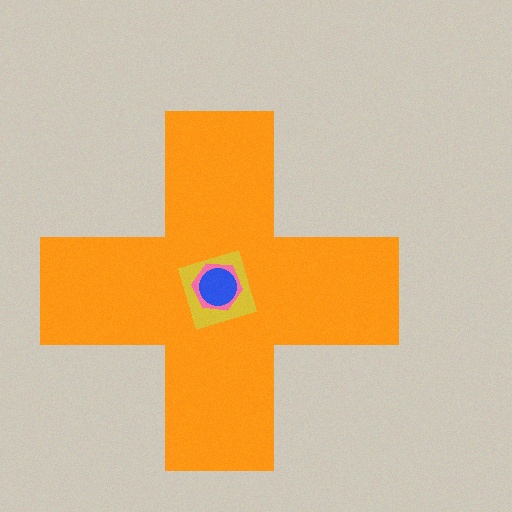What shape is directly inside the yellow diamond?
The pink hexagon.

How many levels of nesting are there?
4.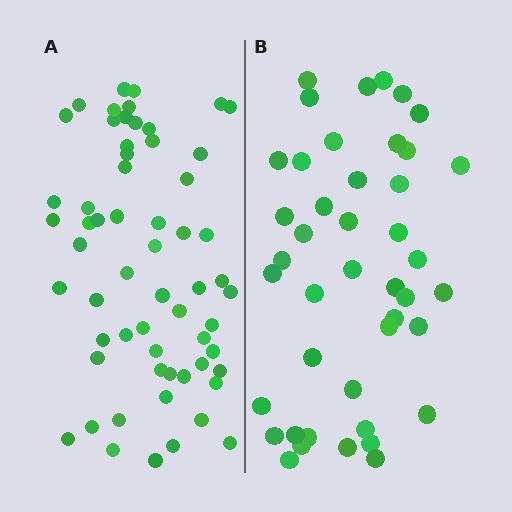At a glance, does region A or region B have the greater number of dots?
Region A (the left region) has more dots.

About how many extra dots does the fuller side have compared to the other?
Region A has approximately 15 more dots than region B.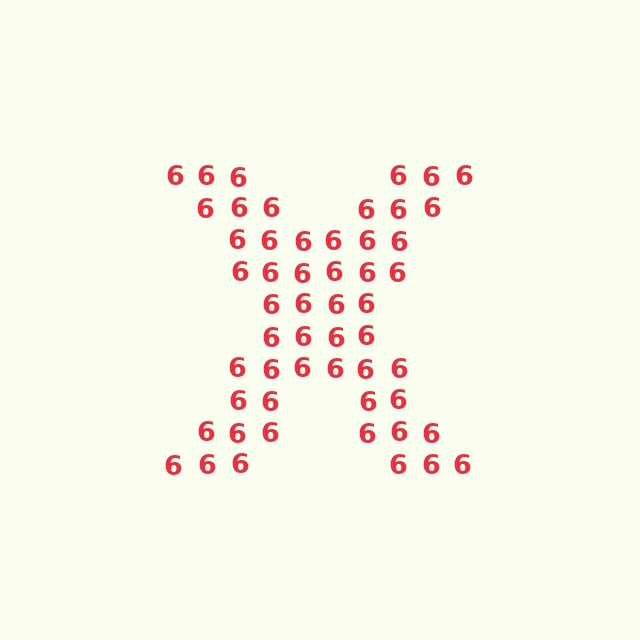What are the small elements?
The small elements are digit 6's.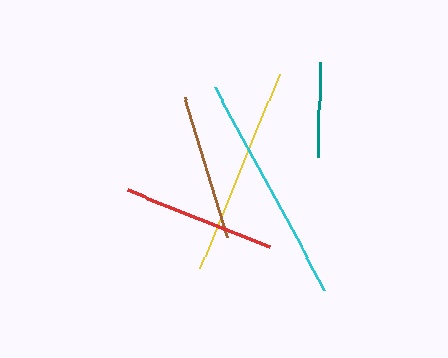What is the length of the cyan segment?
The cyan segment is approximately 231 pixels long.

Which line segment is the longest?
The cyan line is the longest at approximately 231 pixels.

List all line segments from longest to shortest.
From longest to shortest: cyan, yellow, red, brown, teal.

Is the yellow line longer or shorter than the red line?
The yellow line is longer than the red line.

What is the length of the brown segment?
The brown segment is approximately 146 pixels long.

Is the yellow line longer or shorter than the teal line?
The yellow line is longer than the teal line.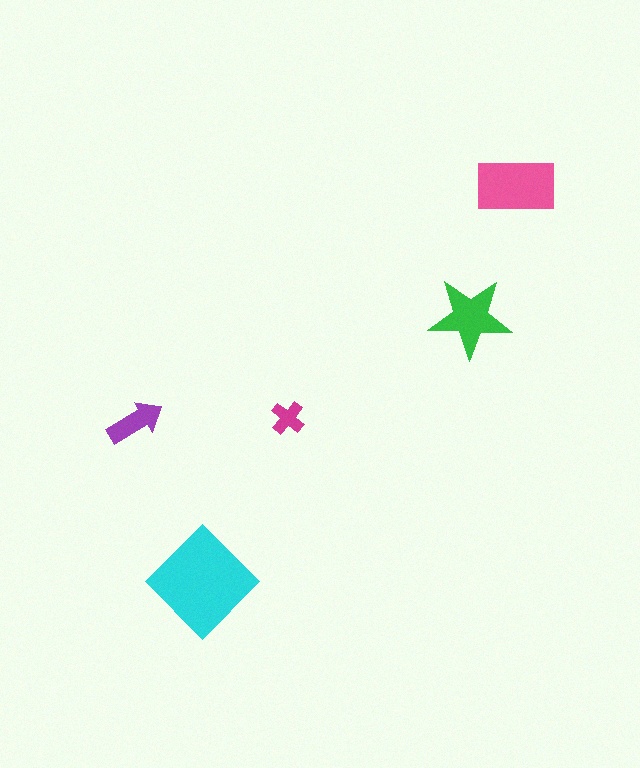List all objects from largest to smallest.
The cyan diamond, the pink rectangle, the green star, the purple arrow, the magenta cross.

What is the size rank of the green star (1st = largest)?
3rd.